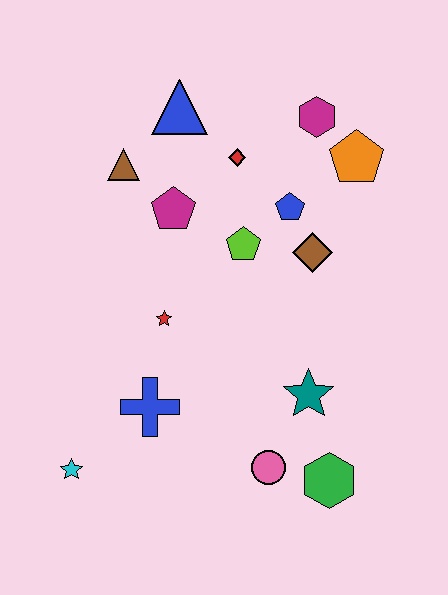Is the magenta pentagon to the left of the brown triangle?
No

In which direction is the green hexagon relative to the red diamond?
The green hexagon is below the red diamond.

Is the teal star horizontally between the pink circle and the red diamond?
No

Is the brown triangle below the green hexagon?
No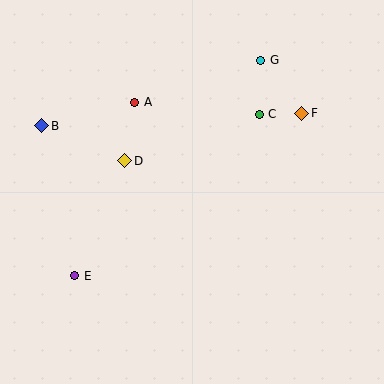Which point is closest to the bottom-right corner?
Point F is closest to the bottom-right corner.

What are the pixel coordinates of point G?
Point G is at (261, 60).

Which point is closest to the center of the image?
Point D at (125, 161) is closest to the center.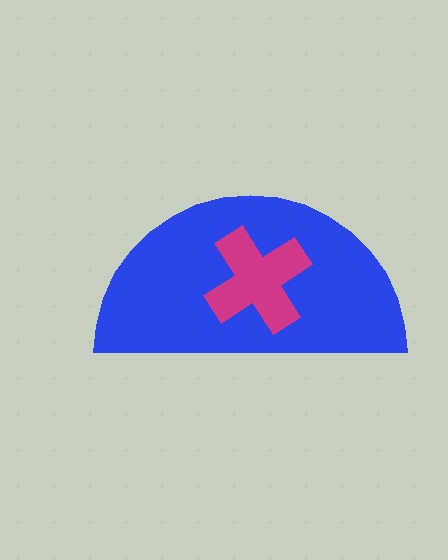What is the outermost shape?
The blue semicircle.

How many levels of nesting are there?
2.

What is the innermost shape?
The magenta cross.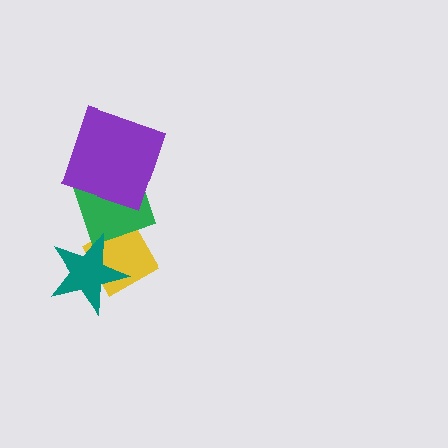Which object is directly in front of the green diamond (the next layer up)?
The purple square is directly in front of the green diamond.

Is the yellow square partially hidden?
Yes, it is partially covered by another shape.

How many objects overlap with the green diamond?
3 objects overlap with the green diamond.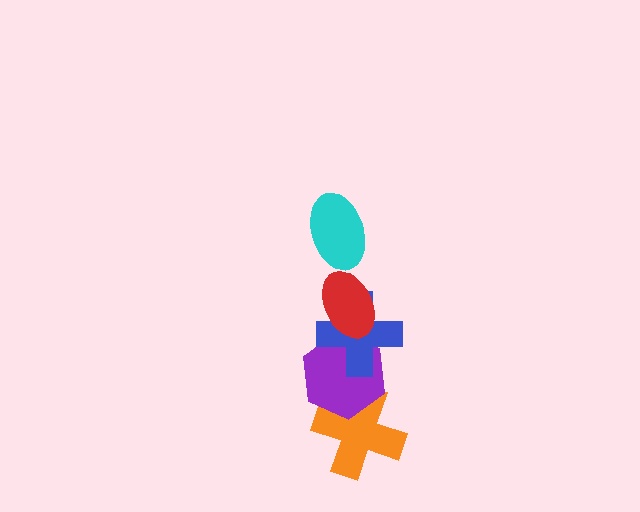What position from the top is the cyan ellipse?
The cyan ellipse is 1st from the top.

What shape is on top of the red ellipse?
The cyan ellipse is on top of the red ellipse.